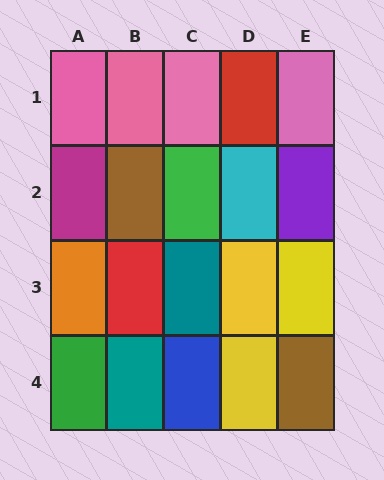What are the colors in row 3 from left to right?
Orange, red, teal, yellow, yellow.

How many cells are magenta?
1 cell is magenta.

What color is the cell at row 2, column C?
Green.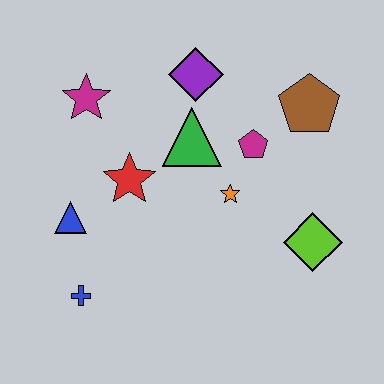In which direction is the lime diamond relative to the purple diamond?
The lime diamond is below the purple diamond.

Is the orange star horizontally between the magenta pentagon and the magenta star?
Yes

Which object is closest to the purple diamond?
The green triangle is closest to the purple diamond.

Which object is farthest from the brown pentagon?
The blue cross is farthest from the brown pentagon.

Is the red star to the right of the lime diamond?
No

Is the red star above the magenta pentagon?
No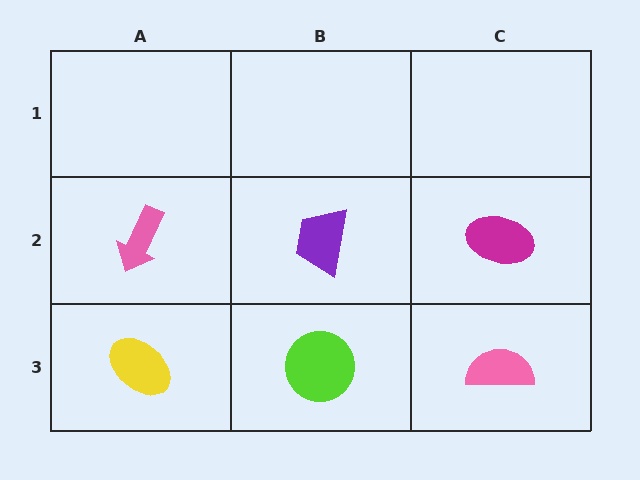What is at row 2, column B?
A purple trapezoid.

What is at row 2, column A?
A pink arrow.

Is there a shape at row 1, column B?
No, that cell is empty.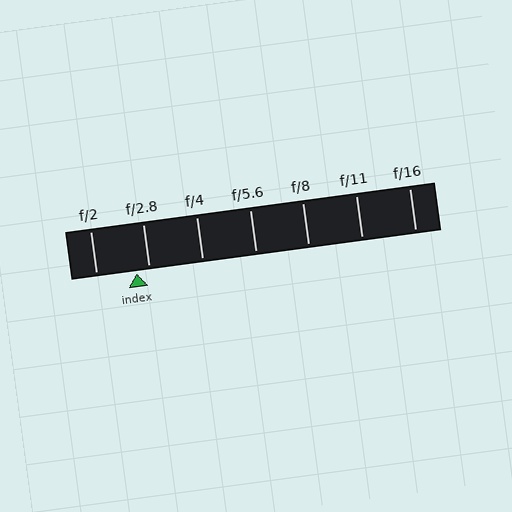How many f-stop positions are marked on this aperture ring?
There are 7 f-stop positions marked.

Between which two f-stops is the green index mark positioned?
The index mark is between f/2 and f/2.8.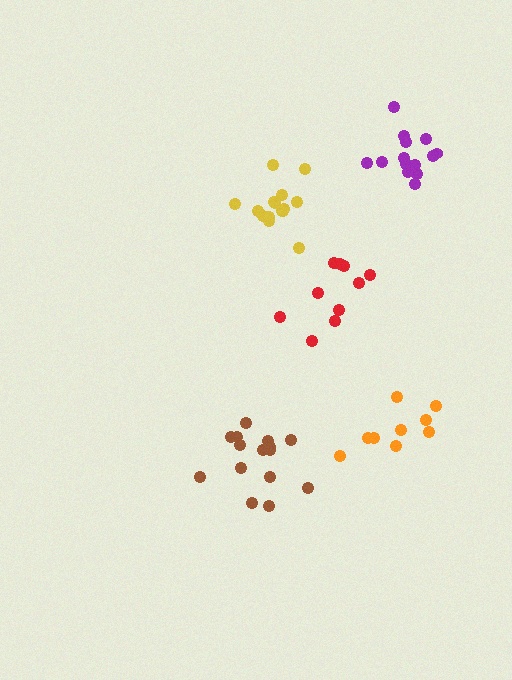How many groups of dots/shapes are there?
There are 5 groups.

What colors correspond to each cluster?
The clusters are colored: red, brown, yellow, purple, orange.